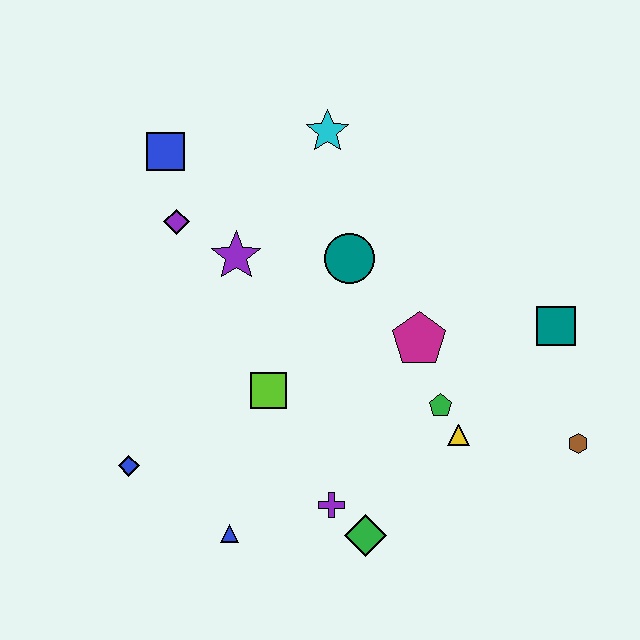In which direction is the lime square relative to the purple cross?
The lime square is above the purple cross.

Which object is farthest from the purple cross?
The blue square is farthest from the purple cross.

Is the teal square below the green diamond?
No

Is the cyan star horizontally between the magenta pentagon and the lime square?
Yes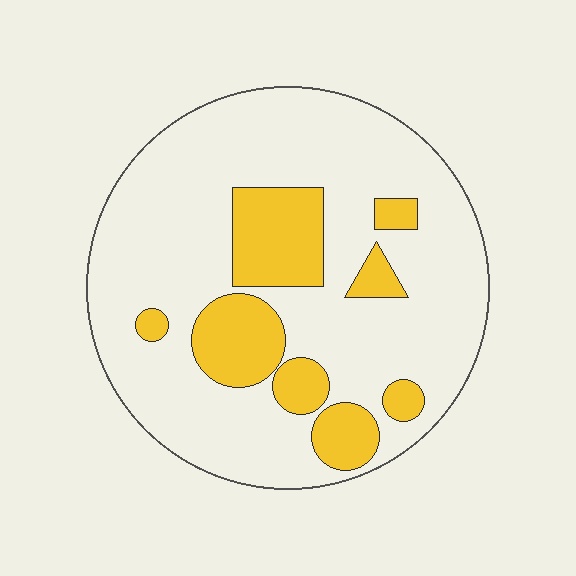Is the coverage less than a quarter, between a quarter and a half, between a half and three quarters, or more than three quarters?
Less than a quarter.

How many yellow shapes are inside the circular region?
8.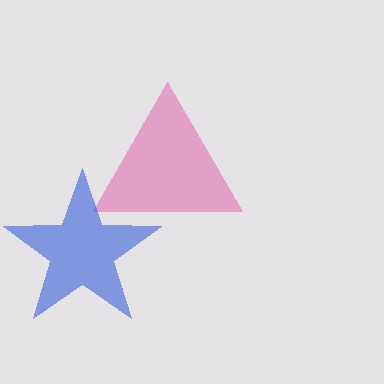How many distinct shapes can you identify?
There are 2 distinct shapes: a pink triangle, a blue star.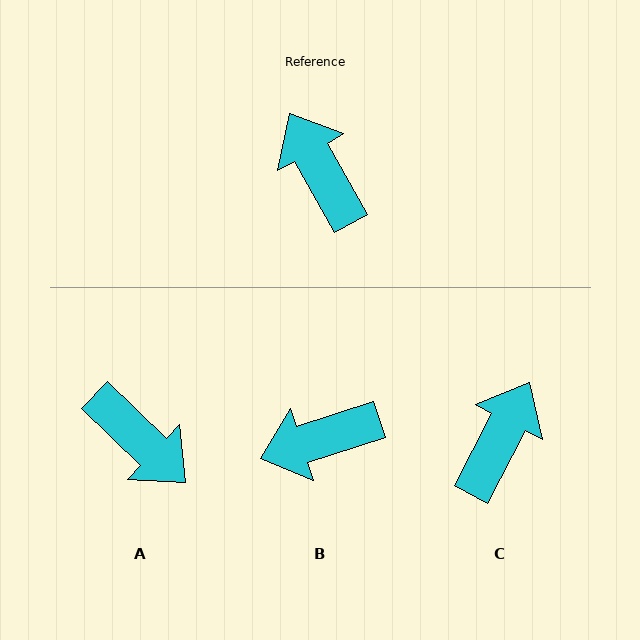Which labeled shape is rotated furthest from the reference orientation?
A, about 163 degrees away.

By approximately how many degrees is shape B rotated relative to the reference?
Approximately 79 degrees counter-clockwise.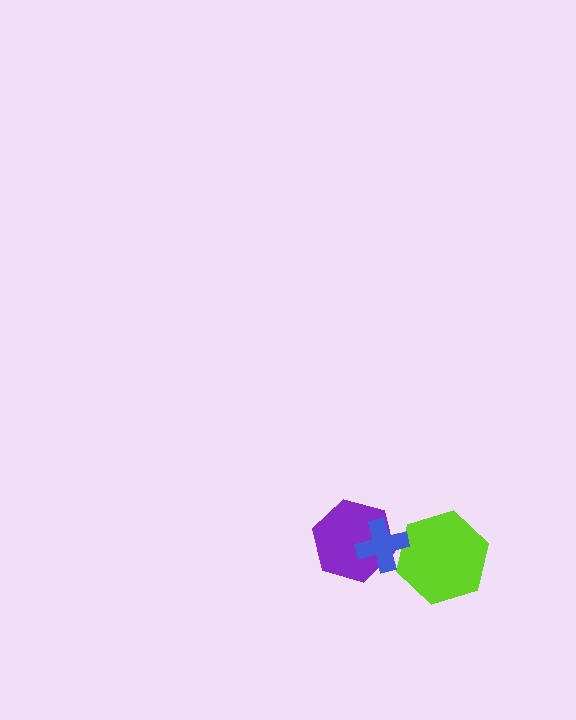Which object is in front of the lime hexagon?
The blue cross is in front of the lime hexagon.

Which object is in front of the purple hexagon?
The blue cross is in front of the purple hexagon.